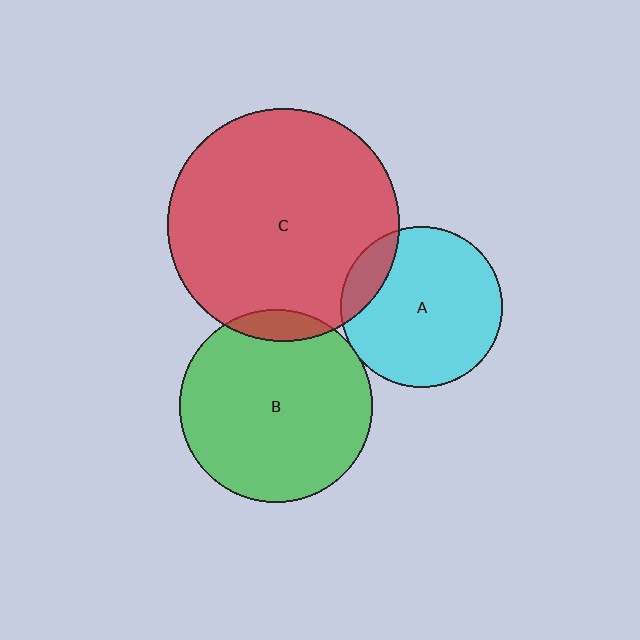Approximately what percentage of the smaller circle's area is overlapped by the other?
Approximately 5%.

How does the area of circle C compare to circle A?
Approximately 2.1 times.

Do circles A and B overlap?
Yes.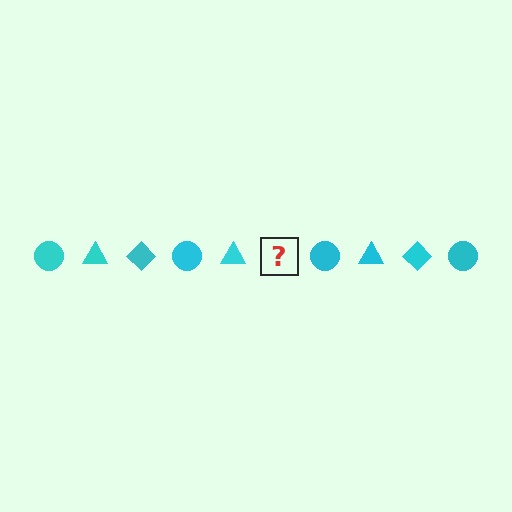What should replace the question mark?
The question mark should be replaced with a cyan diamond.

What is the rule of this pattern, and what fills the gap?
The rule is that the pattern cycles through circle, triangle, diamond shapes in cyan. The gap should be filled with a cyan diamond.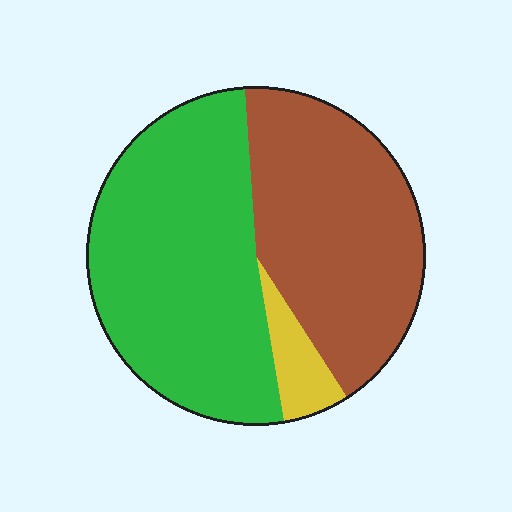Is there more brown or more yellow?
Brown.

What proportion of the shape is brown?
Brown takes up about two fifths (2/5) of the shape.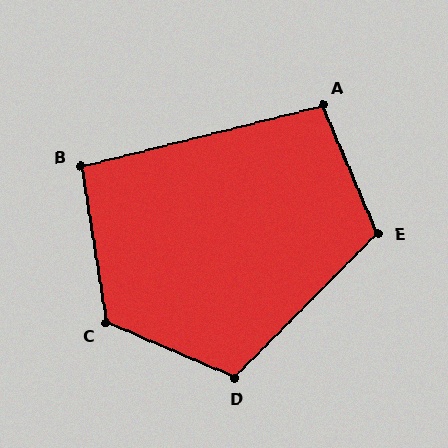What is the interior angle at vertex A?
Approximately 99 degrees (obtuse).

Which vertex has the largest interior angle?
C, at approximately 122 degrees.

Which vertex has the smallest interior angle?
B, at approximately 95 degrees.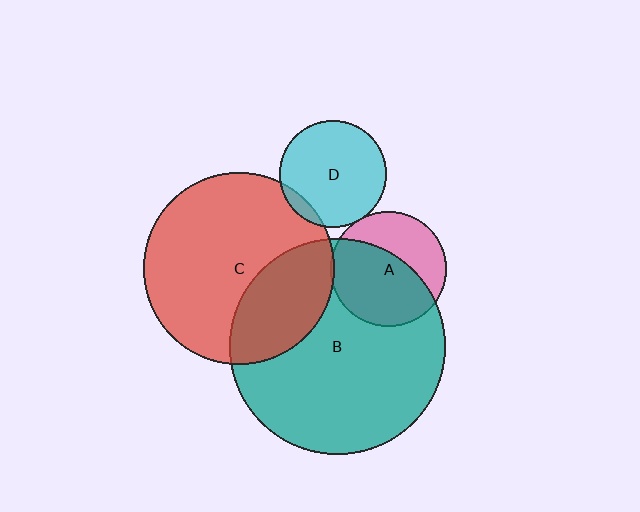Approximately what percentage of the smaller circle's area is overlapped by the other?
Approximately 5%.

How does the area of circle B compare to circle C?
Approximately 1.3 times.